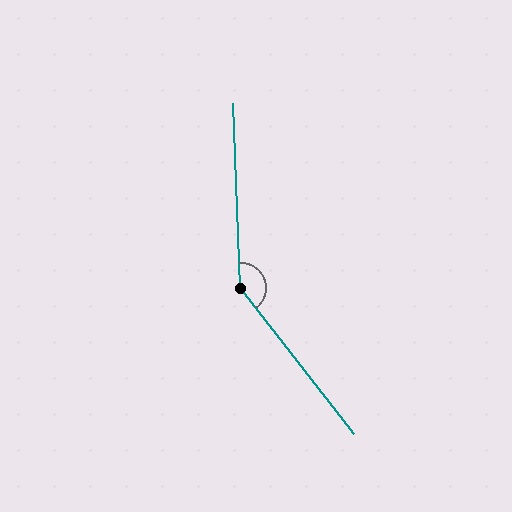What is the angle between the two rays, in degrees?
Approximately 145 degrees.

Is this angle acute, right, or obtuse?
It is obtuse.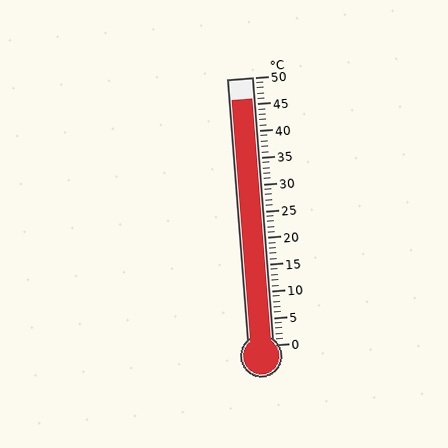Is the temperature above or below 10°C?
The temperature is above 10°C.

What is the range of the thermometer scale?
The thermometer scale ranges from 0°C to 50°C.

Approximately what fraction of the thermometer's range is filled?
The thermometer is filled to approximately 90% of its range.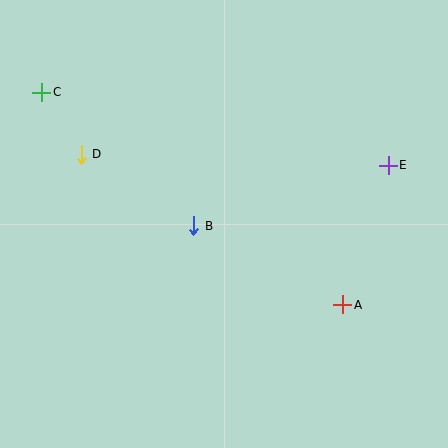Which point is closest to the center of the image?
Point B at (194, 226) is closest to the center.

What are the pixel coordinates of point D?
Point D is at (81, 154).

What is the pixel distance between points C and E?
The distance between C and E is 354 pixels.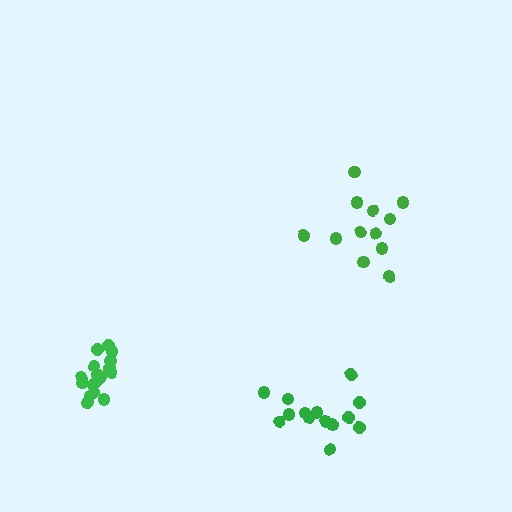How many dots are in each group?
Group 1: 12 dots, Group 2: 17 dots, Group 3: 14 dots (43 total).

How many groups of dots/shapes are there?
There are 3 groups.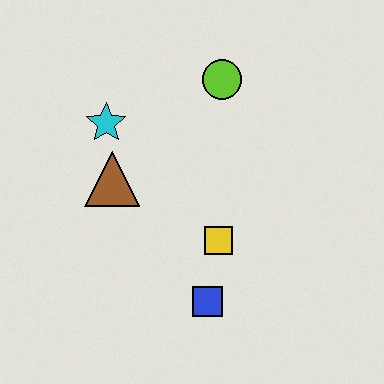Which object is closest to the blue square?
The yellow square is closest to the blue square.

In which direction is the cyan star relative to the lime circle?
The cyan star is to the left of the lime circle.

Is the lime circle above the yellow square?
Yes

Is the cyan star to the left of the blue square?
Yes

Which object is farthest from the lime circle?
The blue square is farthest from the lime circle.